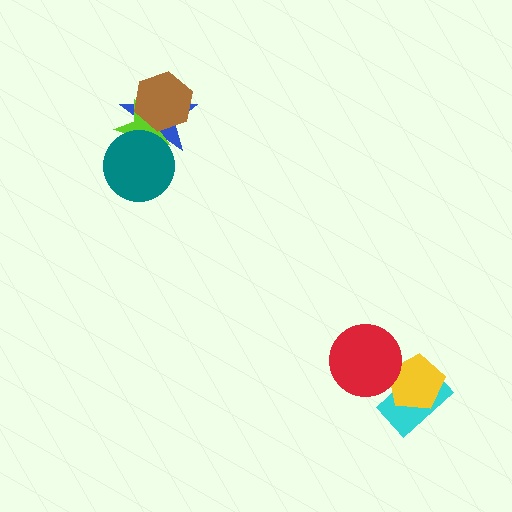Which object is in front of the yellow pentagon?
The red circle is in front of the yellow pentagon.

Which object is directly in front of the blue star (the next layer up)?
The lime star is directly in front of the blue star.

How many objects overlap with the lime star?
3 objects overlap with the lime star.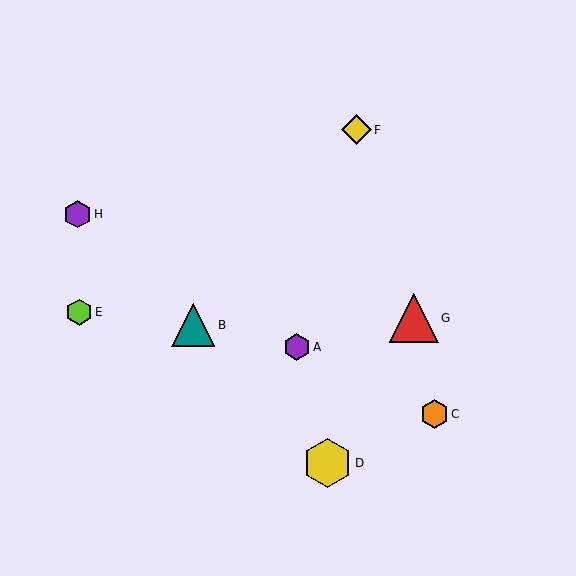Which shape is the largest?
The yellow hexagon (labeled D) is the largest.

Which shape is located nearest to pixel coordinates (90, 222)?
The purple hexagon (labeled H) at (77, 214) is nearest to that location.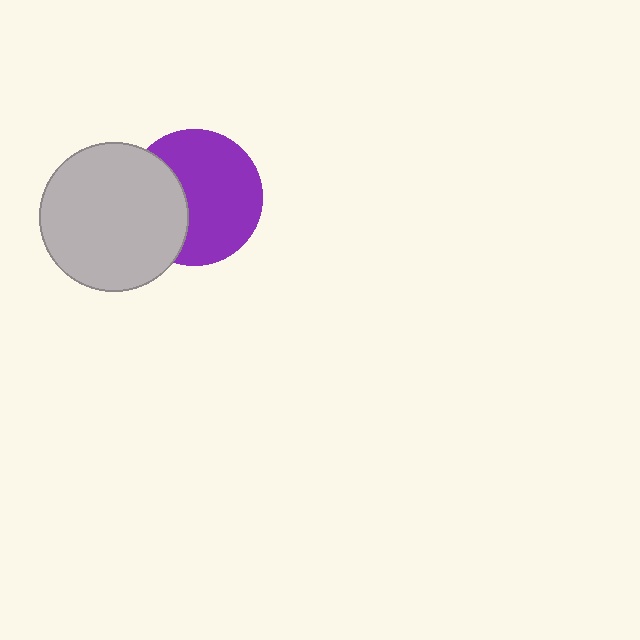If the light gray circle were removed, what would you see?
You would see the complete purple circle.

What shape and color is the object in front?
The object in front is a light gray circle.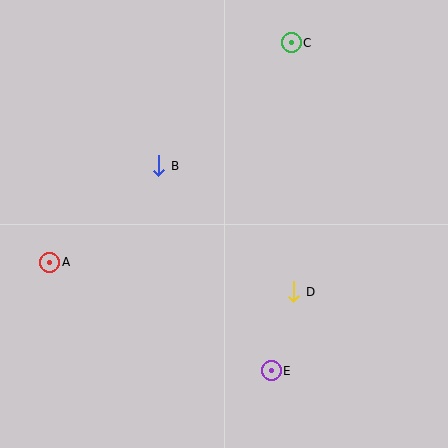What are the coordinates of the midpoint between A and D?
The midpoint between A and D is at (172, 277).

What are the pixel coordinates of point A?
Point A is at (50, 262).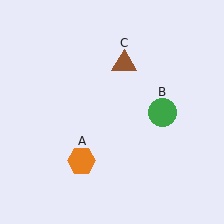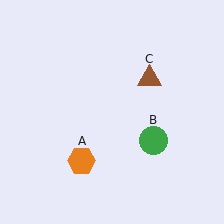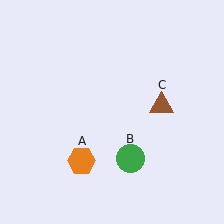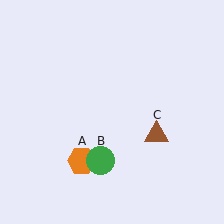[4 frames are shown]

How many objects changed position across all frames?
2 objects changed position: green circle (object B), brown triangle (object C).